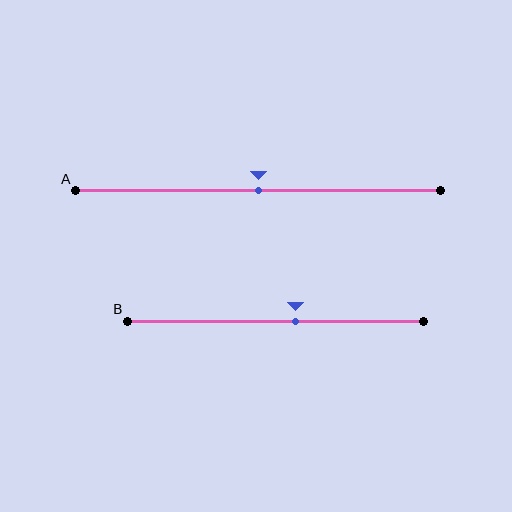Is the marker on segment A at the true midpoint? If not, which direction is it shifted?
Yes, the marker on segment A is at the true midpoint.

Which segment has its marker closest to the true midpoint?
Segment A has its marker closest to the true midpoint.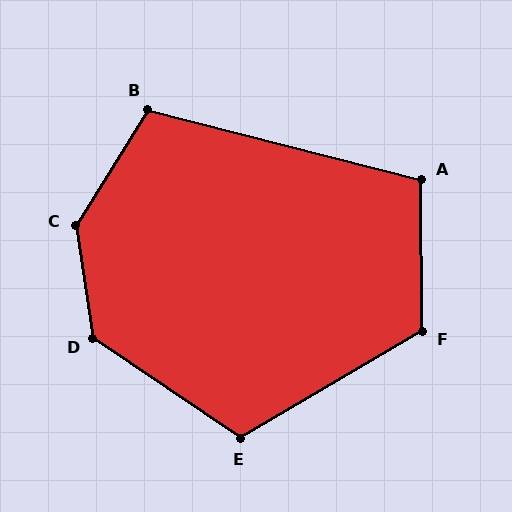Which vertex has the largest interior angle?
C, at approximately 140 degrees.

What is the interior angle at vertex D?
Approximately 133 degrees (obtuse).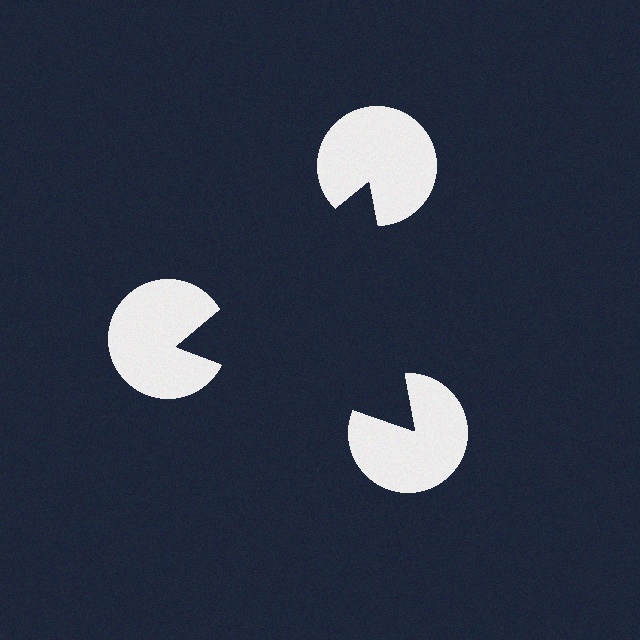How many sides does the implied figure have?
3 sides.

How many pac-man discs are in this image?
There are 3 — one at each vertex of the illusory triangle.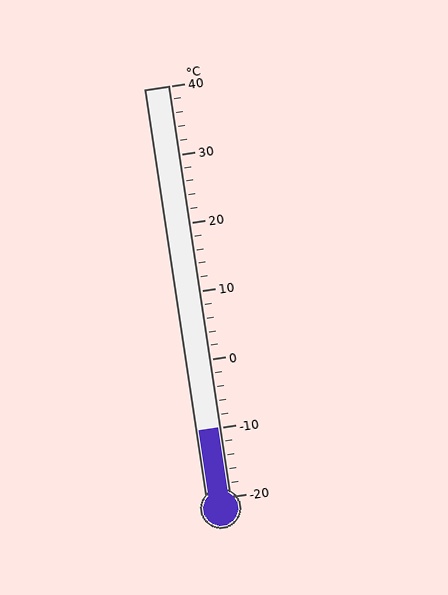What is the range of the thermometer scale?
The thermometer scale ranges from -20°C to 40°C.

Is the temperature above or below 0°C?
The temperature is below 0°C.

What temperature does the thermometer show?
The thermometer shows approximately -10°C.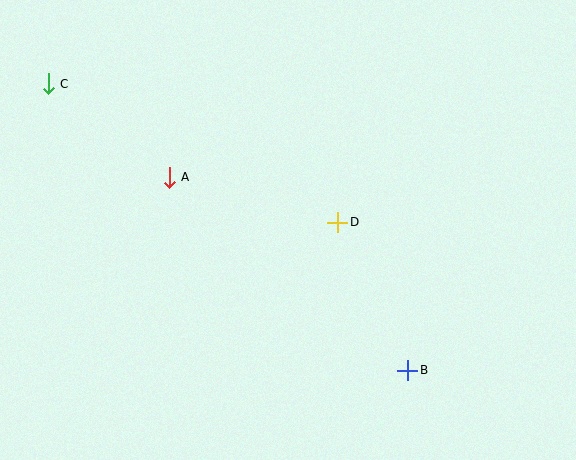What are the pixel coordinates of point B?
Point B is at (408, 370).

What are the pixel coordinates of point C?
Point C is at (48, 84).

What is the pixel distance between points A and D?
The distance between A and D is 174 pixels.